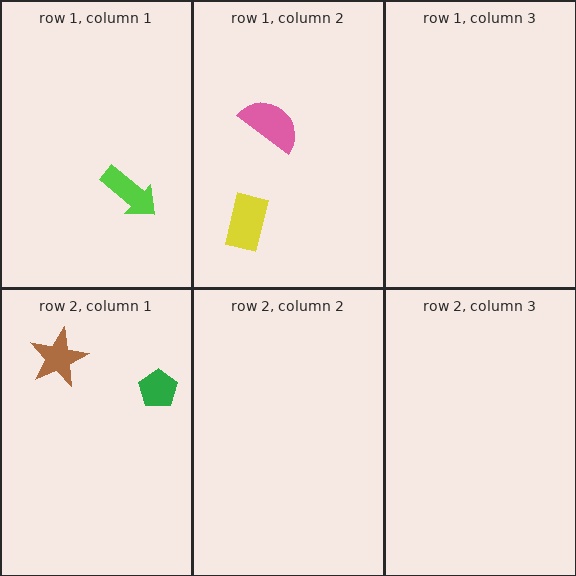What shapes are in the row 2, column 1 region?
The green pentagon, the brown star.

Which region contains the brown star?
The row 2, column 1 region.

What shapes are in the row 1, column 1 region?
The lime arrow.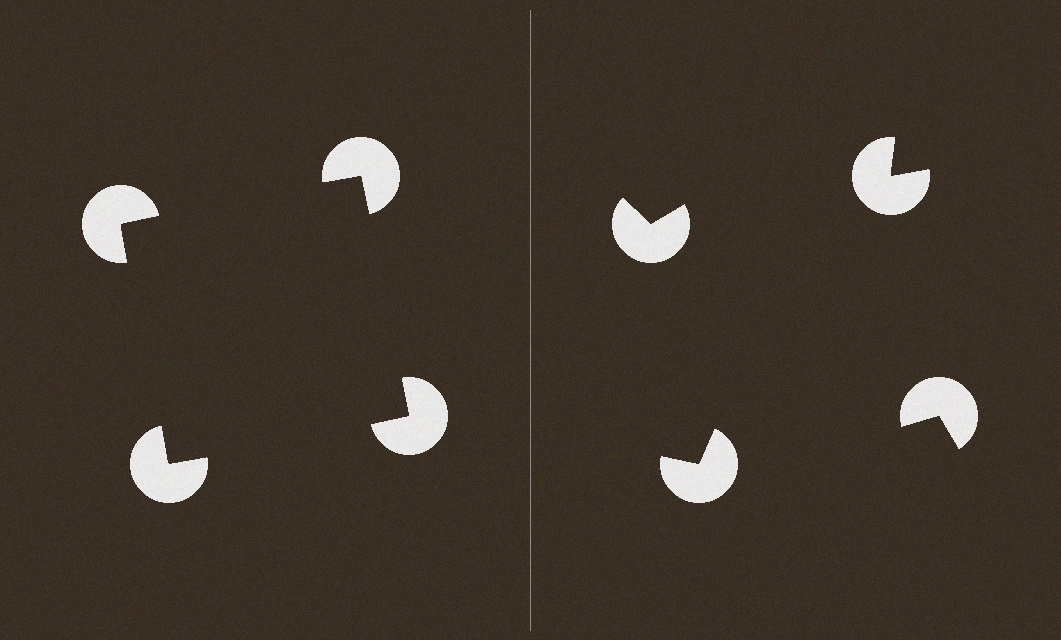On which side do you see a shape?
An illusory square appears on the left side. On the right side the wedge cuts are rotated, so no coherent shape forms.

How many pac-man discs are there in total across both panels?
8 — 4 on each side.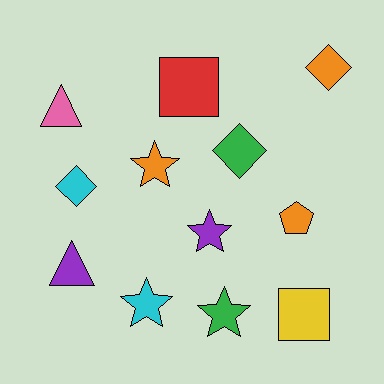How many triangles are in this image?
There are 2 triangles.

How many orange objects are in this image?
There are 3 orange objects.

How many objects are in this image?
There are 12 objects.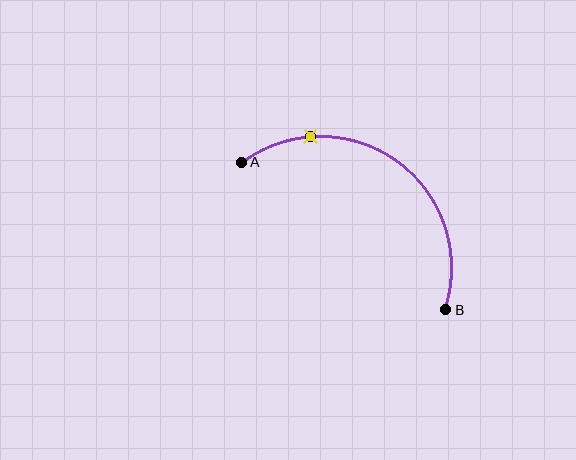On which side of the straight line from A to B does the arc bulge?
The arc bulges above and to the right of the straight line connecting A and B.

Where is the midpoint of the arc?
The arc midpoint is the point on the curve farthest from the straight line joining A and B. It sits above and to the right of that line.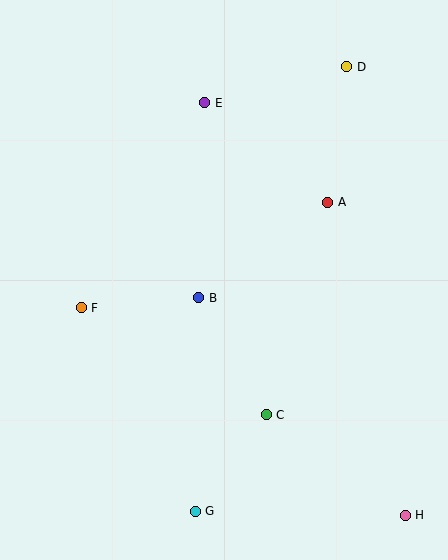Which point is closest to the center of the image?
Point B at (199, 298) is closest to the center.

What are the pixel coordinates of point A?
Point A is at (328, 202).